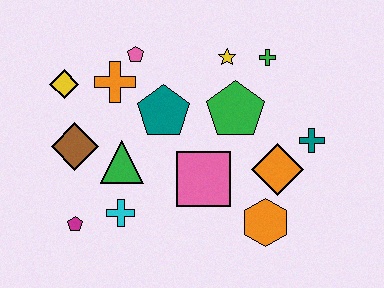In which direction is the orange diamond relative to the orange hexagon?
The orange diamond is above the orange hexagon.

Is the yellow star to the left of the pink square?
No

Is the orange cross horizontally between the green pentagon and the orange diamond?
No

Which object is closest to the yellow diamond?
The orange cross is closest to the yellow diamond.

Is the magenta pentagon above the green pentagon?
No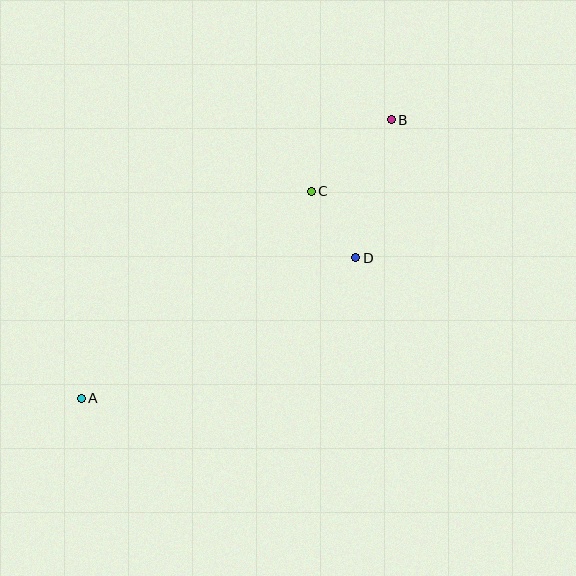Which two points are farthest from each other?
Points A and B are farthest from each other.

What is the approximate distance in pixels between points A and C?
The distance between A and C is approximately 310 pixels.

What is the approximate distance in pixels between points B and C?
The distance between B and C is approximately 107 pixels.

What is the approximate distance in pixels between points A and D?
The distance between A and D is approximately 308 pixels.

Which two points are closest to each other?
Points C and D are closest to each other.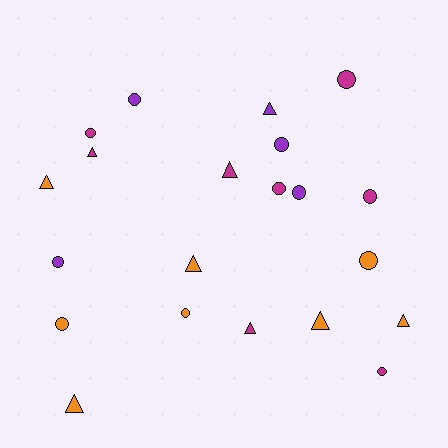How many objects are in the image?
There are 21 objects.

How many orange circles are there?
There are 3 orange circles.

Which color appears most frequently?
Magenta, with 8 objects.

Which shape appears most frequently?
Circle, with 12 objects.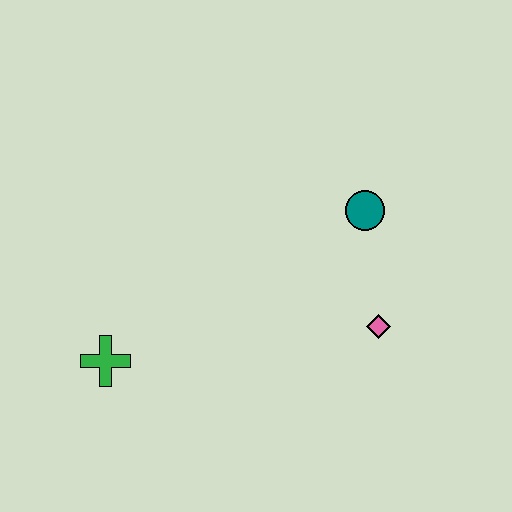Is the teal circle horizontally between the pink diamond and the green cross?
Yes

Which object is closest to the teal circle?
The pink diamond is closest to the teal circle.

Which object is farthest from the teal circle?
The green cross is farthest from the teal circle.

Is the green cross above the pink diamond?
No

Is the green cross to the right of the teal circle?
No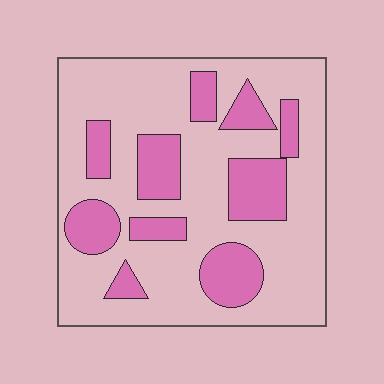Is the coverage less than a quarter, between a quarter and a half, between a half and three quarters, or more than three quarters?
Between a quarter and a half.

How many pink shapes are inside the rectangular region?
10.